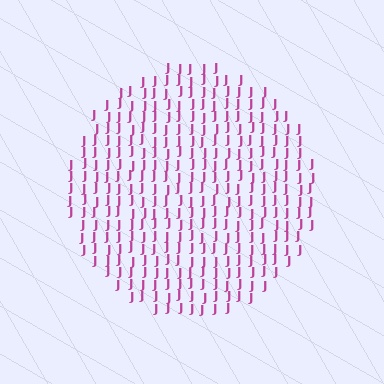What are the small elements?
The small elements are letter J's.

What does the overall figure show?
The overall figure shows a circle.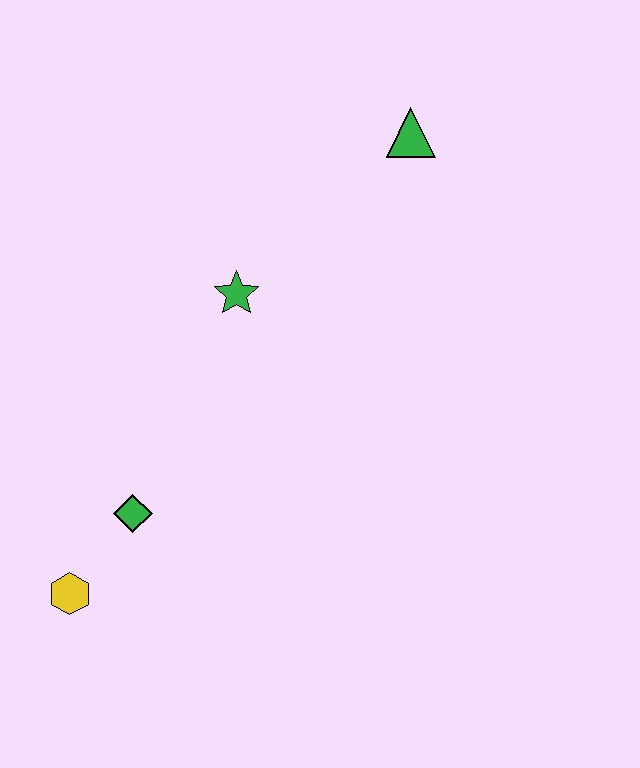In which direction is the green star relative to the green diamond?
The green star is above the green diamond.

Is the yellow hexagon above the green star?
No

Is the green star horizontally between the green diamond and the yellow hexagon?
No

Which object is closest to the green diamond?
The yellow hexagon is closest to the green diamond.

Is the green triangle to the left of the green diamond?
No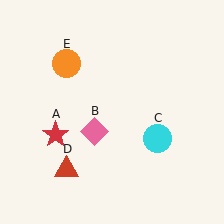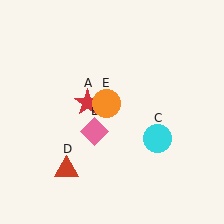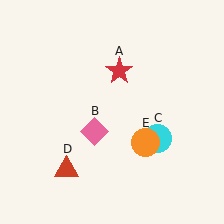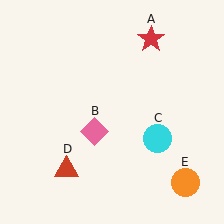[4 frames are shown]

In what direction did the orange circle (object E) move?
The orange circle (object E) moved down and to the right.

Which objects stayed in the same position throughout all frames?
Pink diamond (object B) and cyan circle (object C) and red triangle (object D) remained stationary.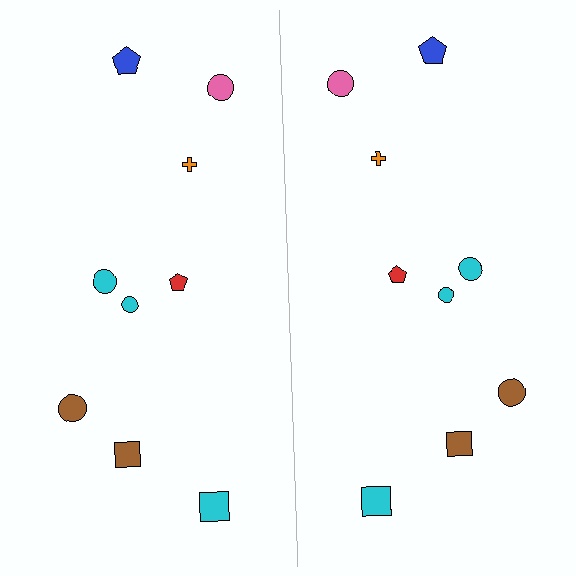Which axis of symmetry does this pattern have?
The pattern has a vertical axis of symmetry running through the center of the image.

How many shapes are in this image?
There are 18 shapes in this image.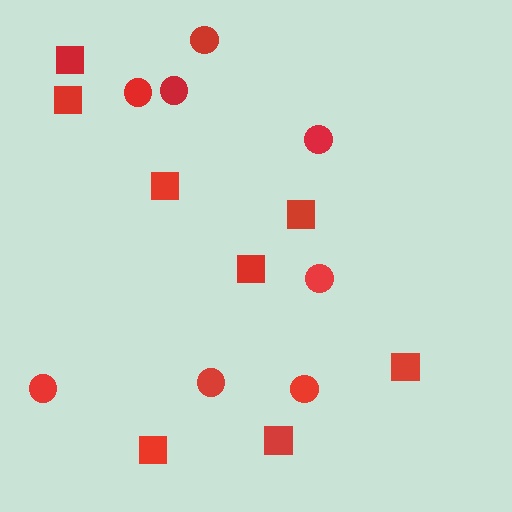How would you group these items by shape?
There are 2 groups: one group of circles (8) and one group of squares (8).